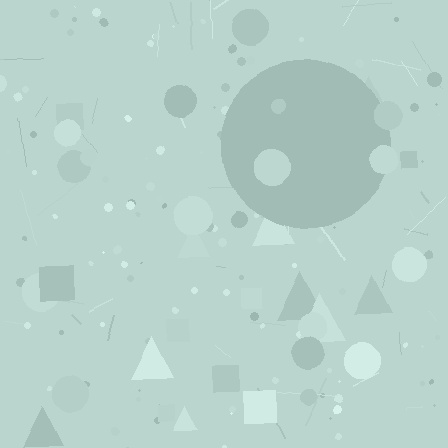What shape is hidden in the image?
A circle is hidden in the image.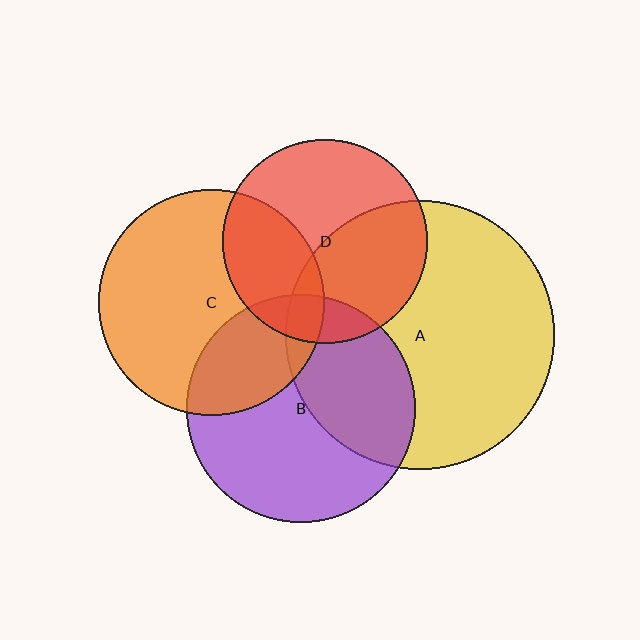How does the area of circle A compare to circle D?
Approximately 1.7 times.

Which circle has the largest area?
Circle A (yellow).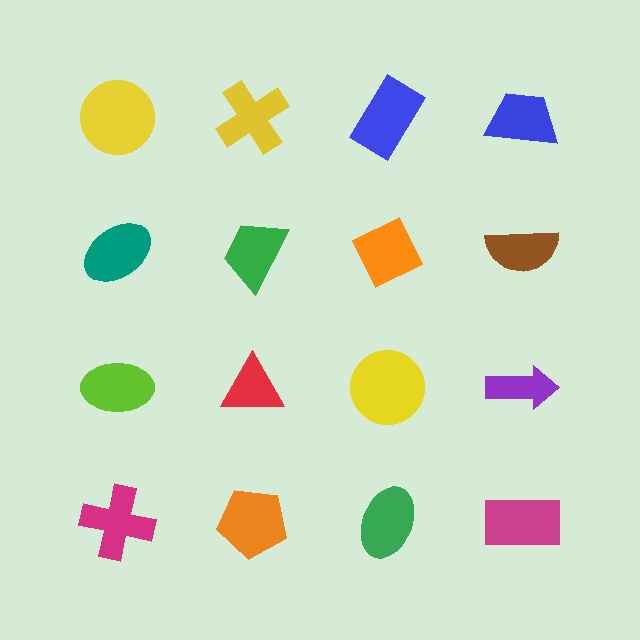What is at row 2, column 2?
A green trapezoid.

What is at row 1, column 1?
A yellow circle.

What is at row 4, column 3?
A green ellipse.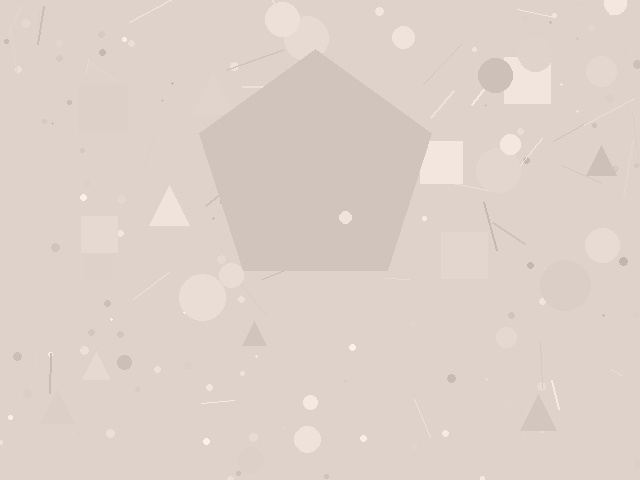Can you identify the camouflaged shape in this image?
The camouflaged shape is a pentagon.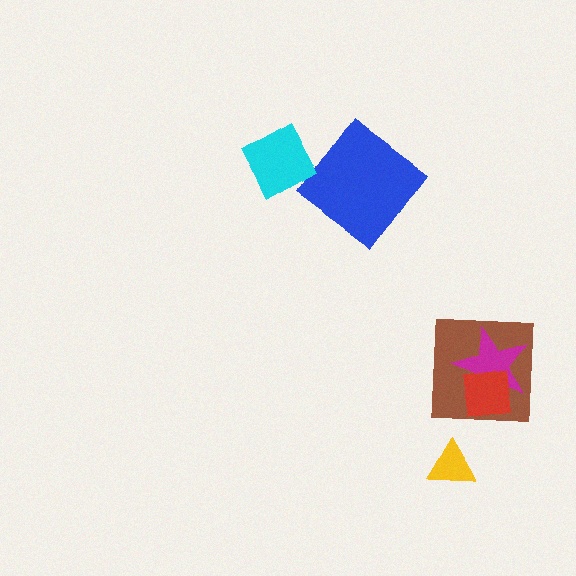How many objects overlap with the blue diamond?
0 objects overlap with the blue diamond.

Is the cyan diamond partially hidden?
No, no other shape covers it.